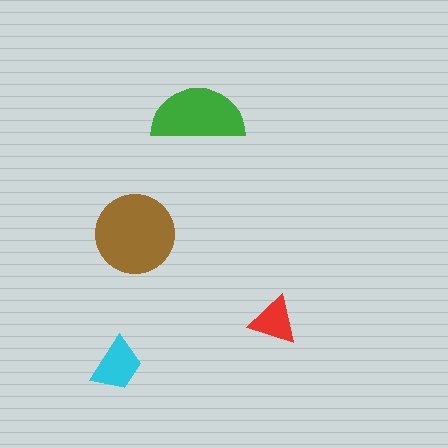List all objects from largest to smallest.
The brown circle, the green semicircle, the cyan trapezoid, the red triangle.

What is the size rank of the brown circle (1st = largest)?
1st.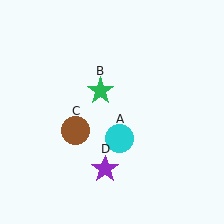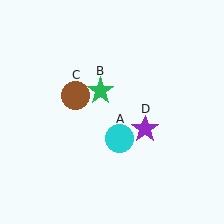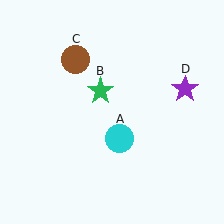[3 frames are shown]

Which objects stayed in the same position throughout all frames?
Cyan circle (object A) and green star (object B) remained stationary.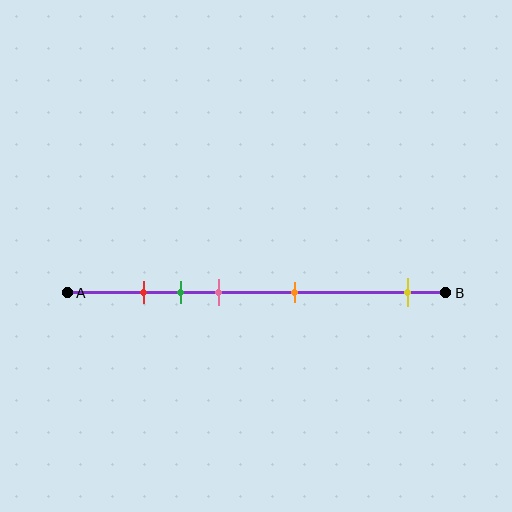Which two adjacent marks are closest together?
The red and green marks are the closest adjacent pair.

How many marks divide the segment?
There are 5 marks dividing the segment.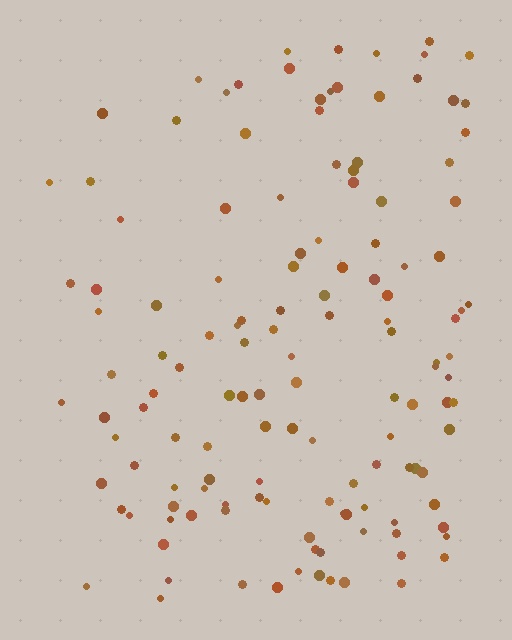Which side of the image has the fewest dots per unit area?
The left.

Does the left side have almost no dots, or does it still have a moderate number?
Still a moderate number, just noticeably fewer than the right.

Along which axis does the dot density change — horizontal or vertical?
Horizontal.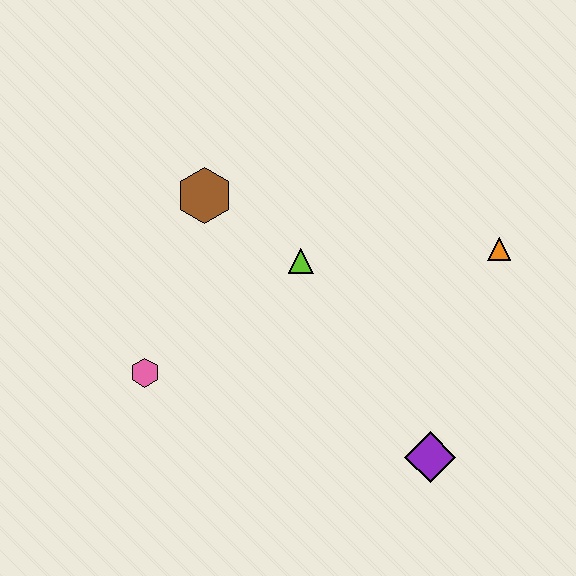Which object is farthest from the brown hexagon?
The purple diamond is farthest from the brown hexagon.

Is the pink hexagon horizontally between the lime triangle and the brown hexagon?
No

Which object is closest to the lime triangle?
The brown hexagon is closest to the lime triangle.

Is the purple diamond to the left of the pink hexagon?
No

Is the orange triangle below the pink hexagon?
No